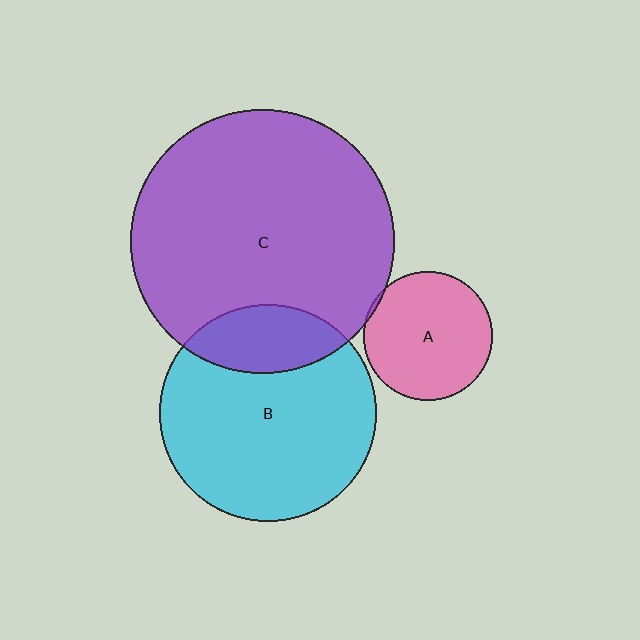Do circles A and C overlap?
Yes.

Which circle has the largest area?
Circle C (purple).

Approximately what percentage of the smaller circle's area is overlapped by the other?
Approximately 5%.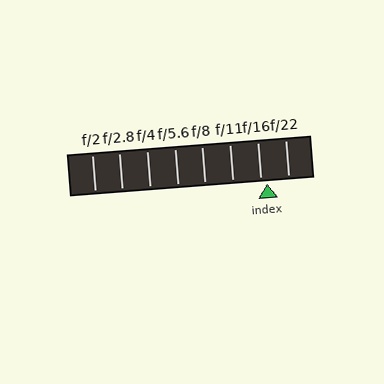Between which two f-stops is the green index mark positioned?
The index mark is between f/16 and f/22.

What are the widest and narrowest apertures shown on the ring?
The widest aperture shown is f/2 and the narrowest is f/22.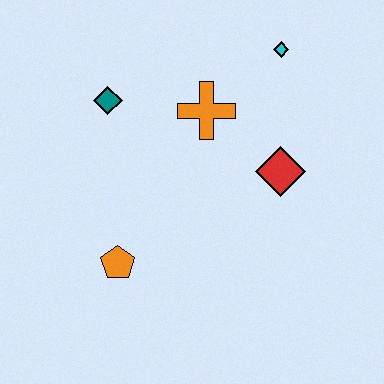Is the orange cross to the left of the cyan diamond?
Yes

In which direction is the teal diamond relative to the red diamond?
The teal diamond is to the left of the red diamond.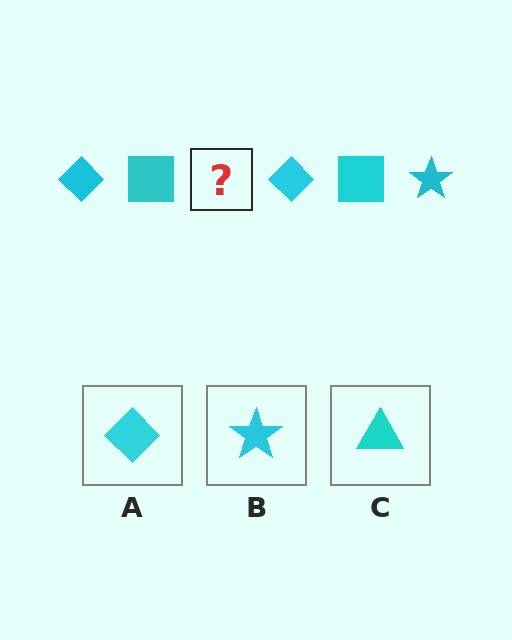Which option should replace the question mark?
Option B.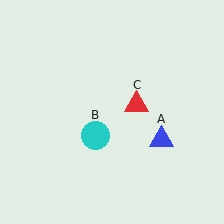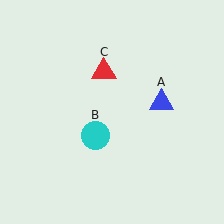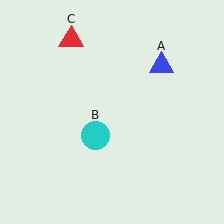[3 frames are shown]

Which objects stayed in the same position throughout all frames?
Cyan circle (object B) remained stationary.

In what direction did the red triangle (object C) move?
The red triangle (object C) moved up and to the left.